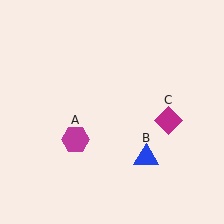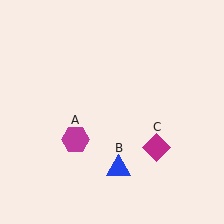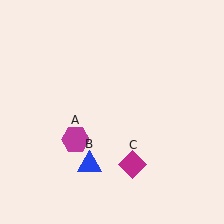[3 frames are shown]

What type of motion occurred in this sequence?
The blue triangle (object B), magenta diamond (object C) rotated clockwise around the center of the scene.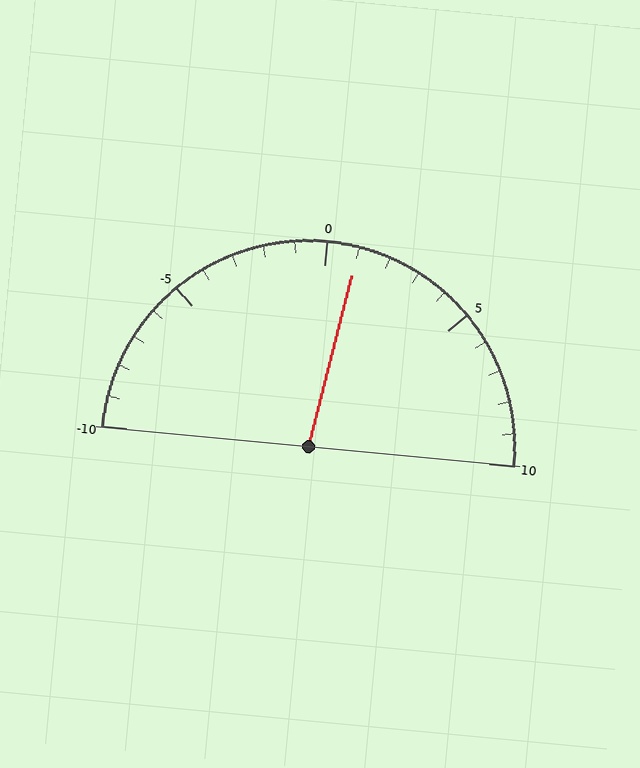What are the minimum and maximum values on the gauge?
The gauge ranges from -10 to 10.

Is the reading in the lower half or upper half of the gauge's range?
The reading is in the upper half of the range (-10 to 10).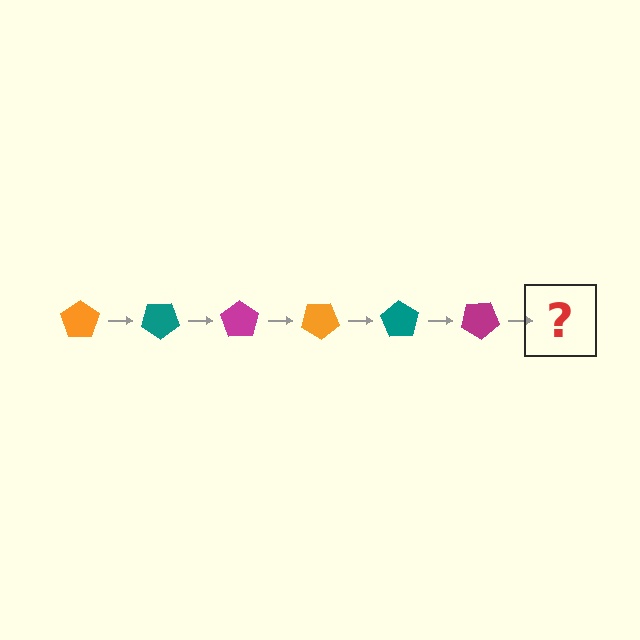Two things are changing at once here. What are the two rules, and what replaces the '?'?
The two rules are that it rotates 35 degrees each step and the color cycles through orange, teal, and magenta. The '?' should be an orange pentagon, rotated 210 degrees from the start.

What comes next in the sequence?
The next element should be an orange pentagon, rotated 210 degrees from the start.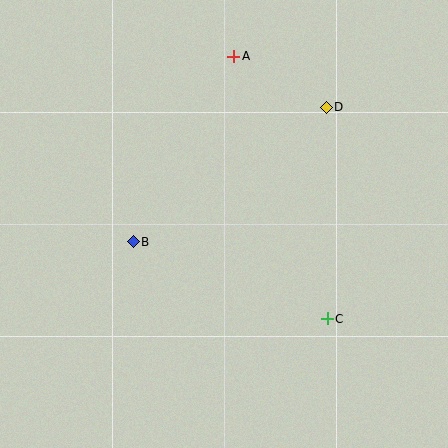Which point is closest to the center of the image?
Point B at (133, 242) is closest to the center.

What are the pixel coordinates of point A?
Point A is at (234, 56).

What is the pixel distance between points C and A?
The distance between C and A is 279 pixels.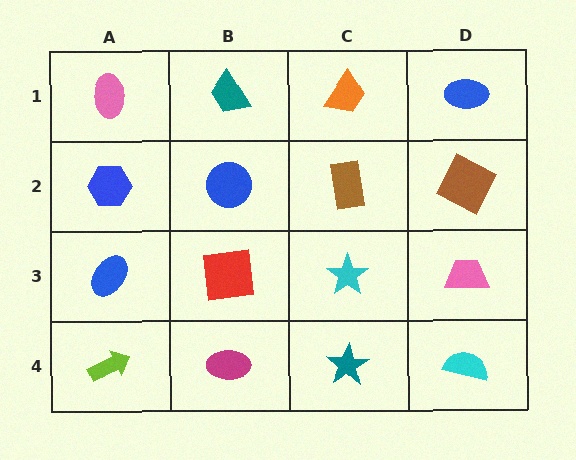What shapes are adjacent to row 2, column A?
A pink ellipse (row 1, column A), a blue ellipse (row 3, column A), a blue circle (row 2, column B).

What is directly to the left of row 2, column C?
A blue circle.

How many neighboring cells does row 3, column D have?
3.